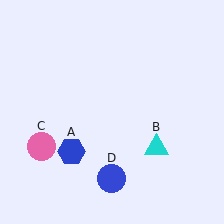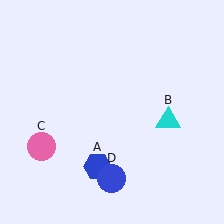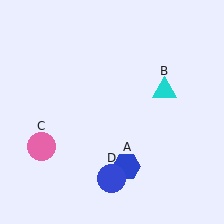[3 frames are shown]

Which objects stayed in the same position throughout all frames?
Pink circle (object C) and blue circle (object D) remained stationary.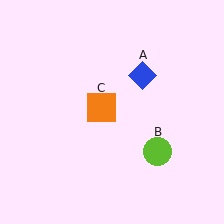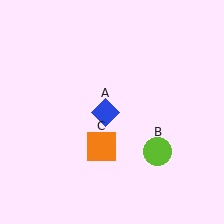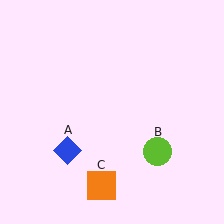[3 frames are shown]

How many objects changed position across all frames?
2 objects changed position: blue diamond (object A), orange square (object C).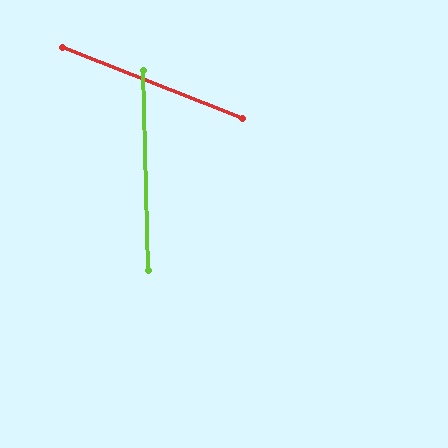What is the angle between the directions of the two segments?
Approximately 67 degrees.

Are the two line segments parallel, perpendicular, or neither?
Neither parallel nor perpendicular — they differ by about 67°.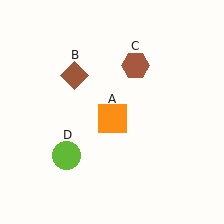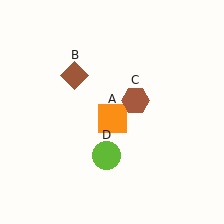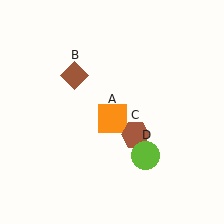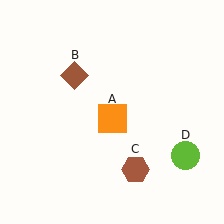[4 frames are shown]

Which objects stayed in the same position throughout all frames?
Orange square (object A) and brown diamond (object B) remained stationary.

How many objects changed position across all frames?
2 objects changed position: brown hexagon (object C), lime circle (object D).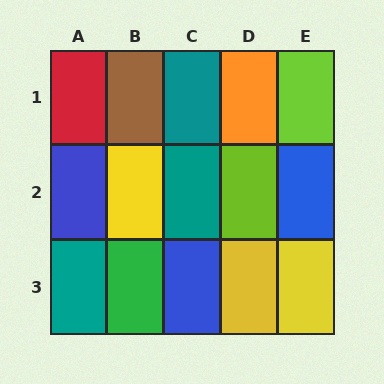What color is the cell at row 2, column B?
Yellow.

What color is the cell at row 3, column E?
Yellow.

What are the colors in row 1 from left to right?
Red, brown, teal, orange, lime.